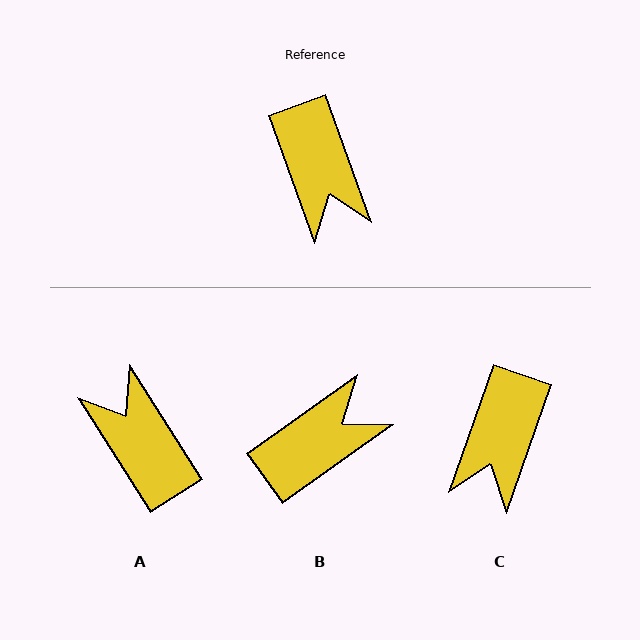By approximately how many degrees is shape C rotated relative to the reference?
Approximately 39 degrees clockwise.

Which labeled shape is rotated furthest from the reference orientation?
A, about 167 degrees away.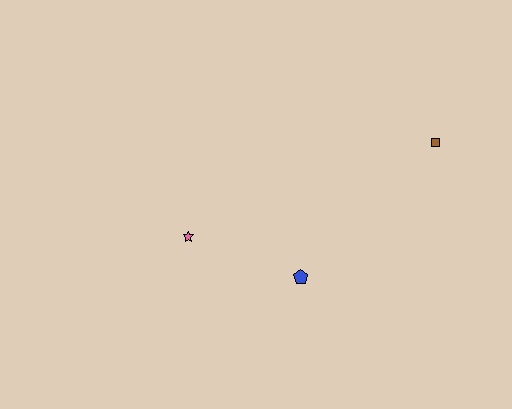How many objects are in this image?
There are 3 objects.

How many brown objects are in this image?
There is 1 brown object.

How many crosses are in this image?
There are no crosses.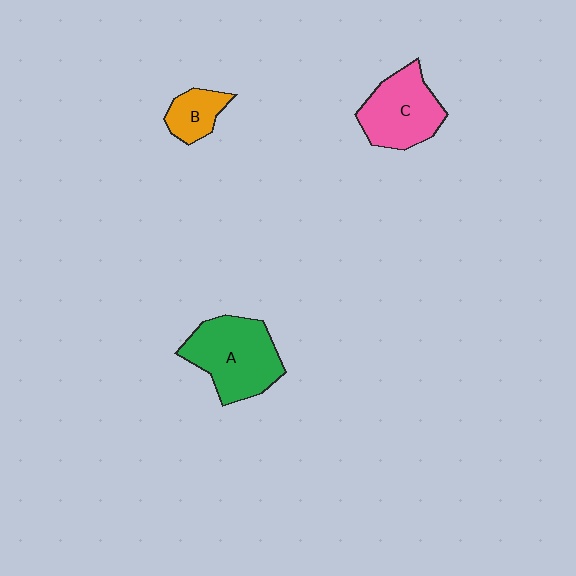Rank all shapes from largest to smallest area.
From largest to smallest: A (green), C (pink), B (orange).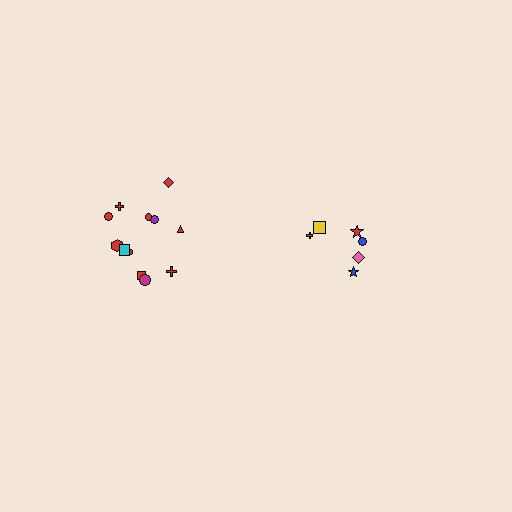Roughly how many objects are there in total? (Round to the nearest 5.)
Roughly 20 objects in total.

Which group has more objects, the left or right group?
The left group.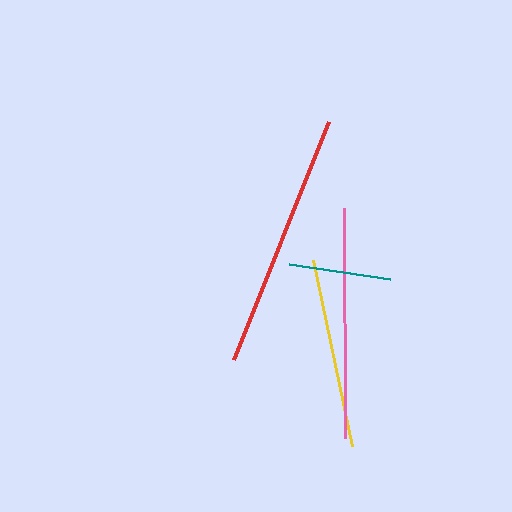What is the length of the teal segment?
The teal segment is approximately 102 pixels long.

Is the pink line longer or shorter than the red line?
The red line is longer than the pink line.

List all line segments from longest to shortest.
From longest to shortest: red, pink, yellow, teal.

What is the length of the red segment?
The red segment is approximately 256 pixels long.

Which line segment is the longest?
The red line is the longest at approximately 256 pixels.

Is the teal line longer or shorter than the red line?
The red line is longer than the teal line.